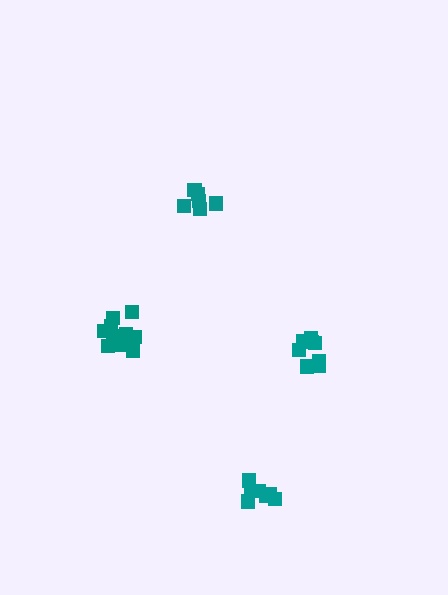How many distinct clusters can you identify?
There are 4 distinct clusters.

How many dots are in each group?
Group 1: 11 dots, Group 2: 8 dots, Group 3: 7 dots, Group 4: 6 dots (32 total).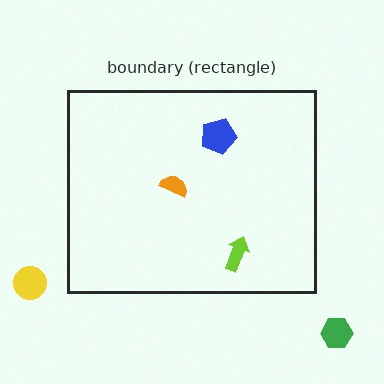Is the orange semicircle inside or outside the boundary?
Inside.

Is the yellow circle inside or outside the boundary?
Outside.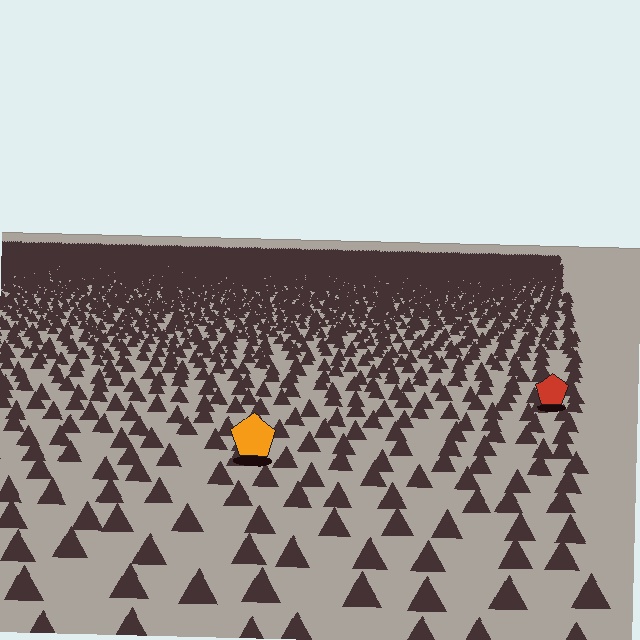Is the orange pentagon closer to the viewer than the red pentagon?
Yes. The orange pentagon is closer — you can tell from the texture gradient: the ground texture is coarser near it.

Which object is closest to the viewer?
The orange pentagon is closest. The texture marks near it are larger and more spread out.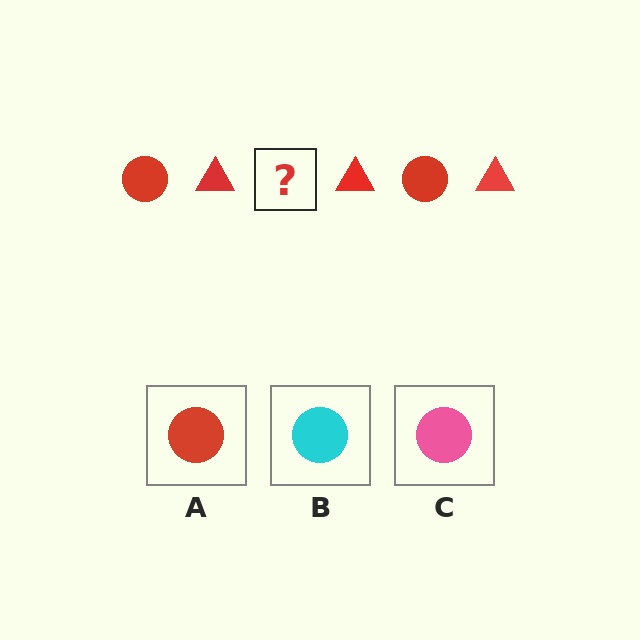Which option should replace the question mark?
Option A.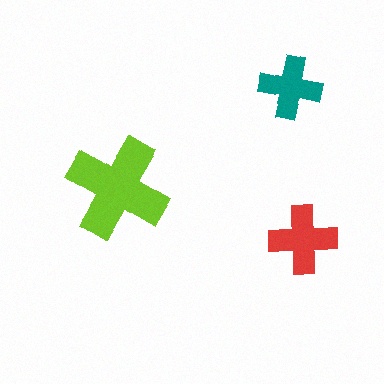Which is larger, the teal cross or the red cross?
The red one.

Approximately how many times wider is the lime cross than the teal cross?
About 1.5 times wider.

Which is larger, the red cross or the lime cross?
The lime one.